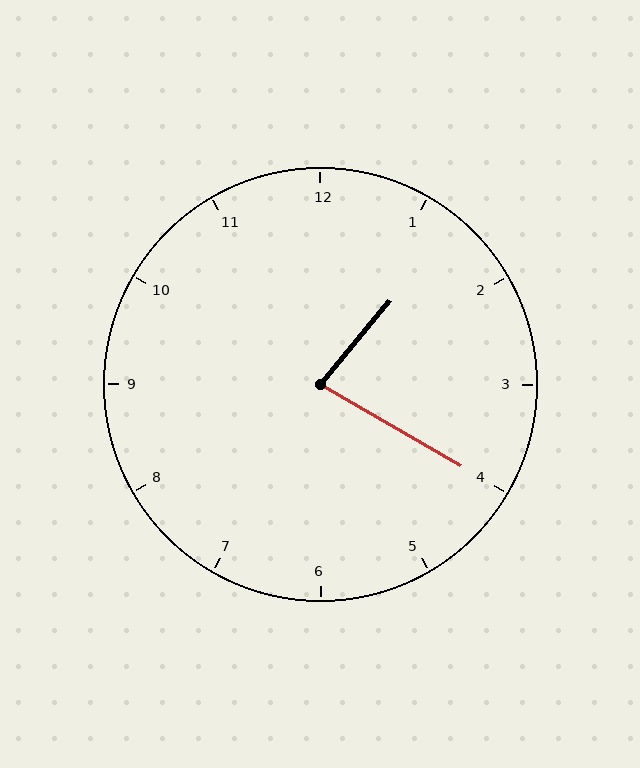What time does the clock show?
1:20.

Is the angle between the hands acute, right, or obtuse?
It is acute.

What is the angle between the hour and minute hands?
Approximately 80 degrees.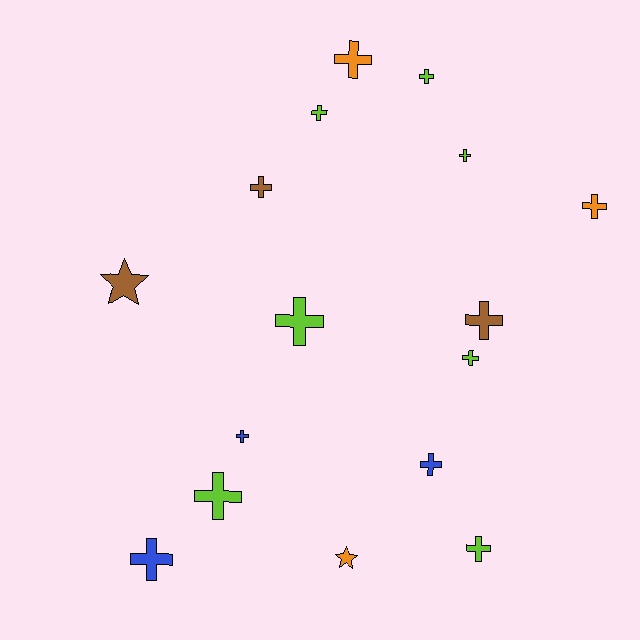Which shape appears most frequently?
Cross, with 14 objects.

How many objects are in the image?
There are 16 objects.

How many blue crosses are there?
There are 3 blue crosses.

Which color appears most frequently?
Lime, with 7 objects.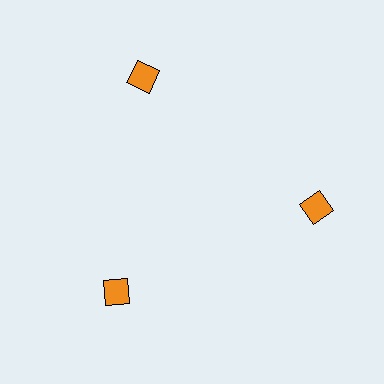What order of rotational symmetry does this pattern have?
This pattern has 3-fold rotational symmetry.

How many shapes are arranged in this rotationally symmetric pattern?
There are 3 shapes, arranged in 3 groups of 1.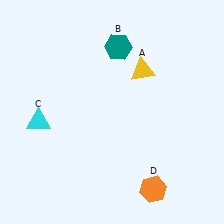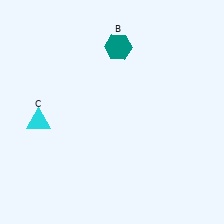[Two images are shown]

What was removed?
The yellow triangle (A), the orange hexagon (D) were removed in Image 2.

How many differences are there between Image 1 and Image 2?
There are 2 differences between the two images.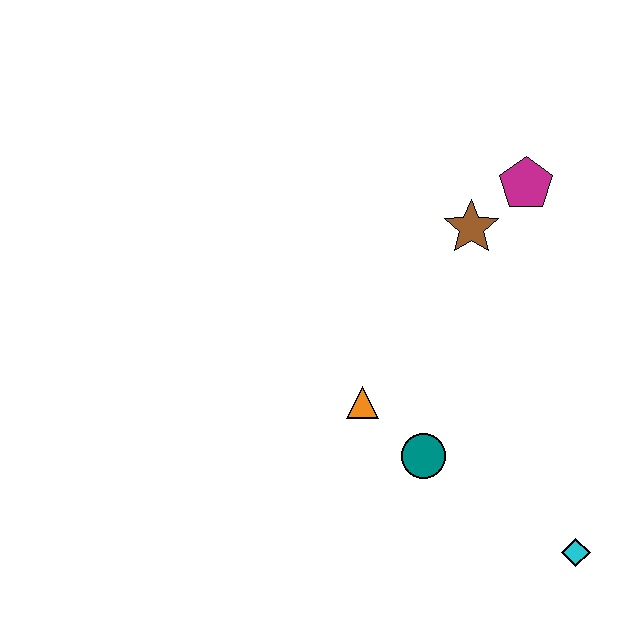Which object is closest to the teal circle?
The orange triangle is closest to the teal circle.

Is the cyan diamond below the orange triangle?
Yes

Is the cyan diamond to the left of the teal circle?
No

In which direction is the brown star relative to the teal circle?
The brown star is above the teal circle.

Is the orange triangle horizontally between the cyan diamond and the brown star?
No